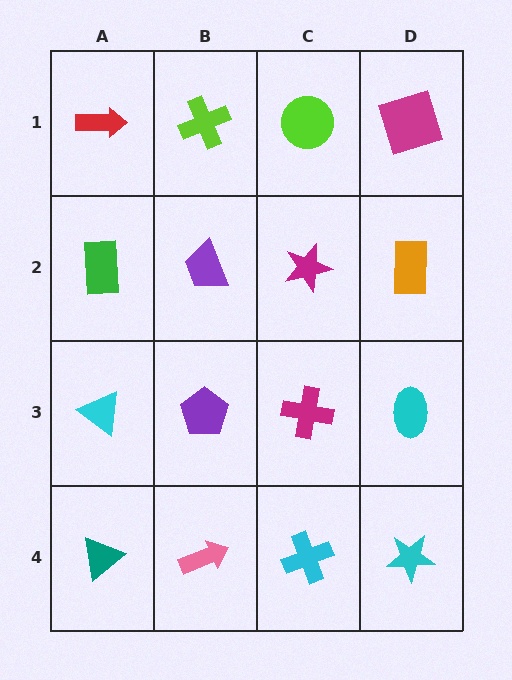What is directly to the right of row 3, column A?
A purple pentagon.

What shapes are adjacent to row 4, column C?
A magenta cross (row 3, column C), a pink arrow (row 4, column B), a cyan star (row 4, column D).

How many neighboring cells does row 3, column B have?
4.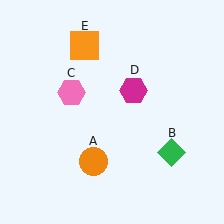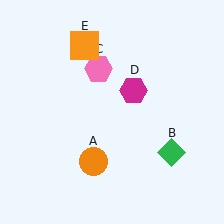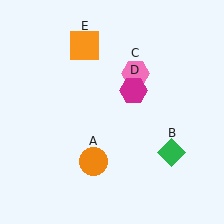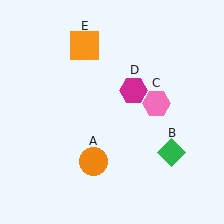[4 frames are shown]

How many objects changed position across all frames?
1 object changed position: pink hexagon (object C).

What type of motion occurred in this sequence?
The pink hexagon (object C) rotated clockwise around the center of the scene.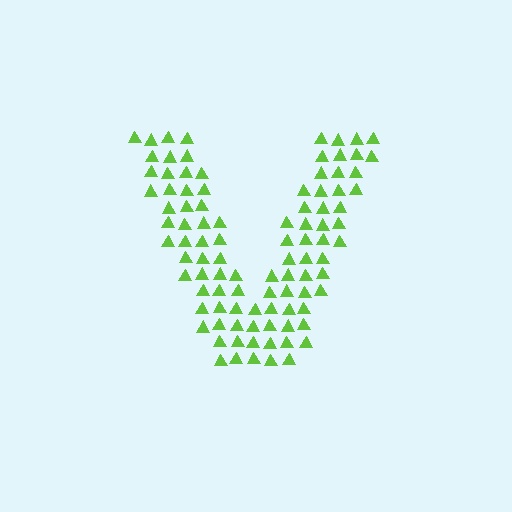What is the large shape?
The large shape is the letter V.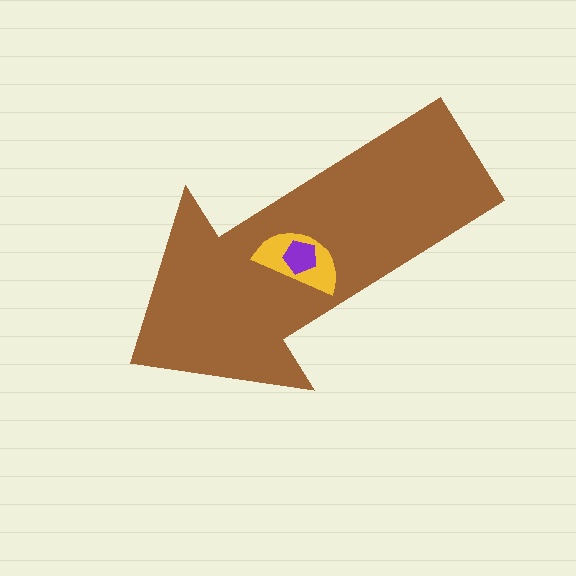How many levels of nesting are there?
3.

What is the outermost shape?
The brown arrow.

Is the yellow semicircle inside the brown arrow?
Yes.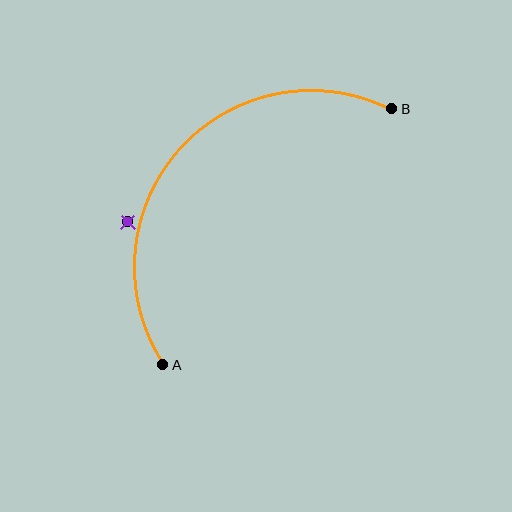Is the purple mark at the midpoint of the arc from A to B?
No — the purple mark does not lie on the arc at all. It sits slightly outside the curve.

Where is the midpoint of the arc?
The arc midpoint is the point on the curve farthest from the straight line joining A and B. It sits above and to the left of that line.